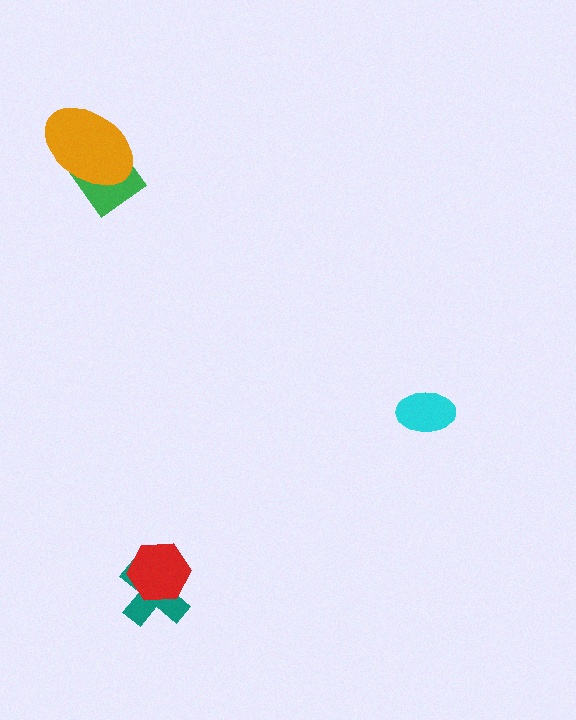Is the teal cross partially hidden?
Yes, it is partially covered by another shape.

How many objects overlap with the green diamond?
1 object overlaps with the green diamond.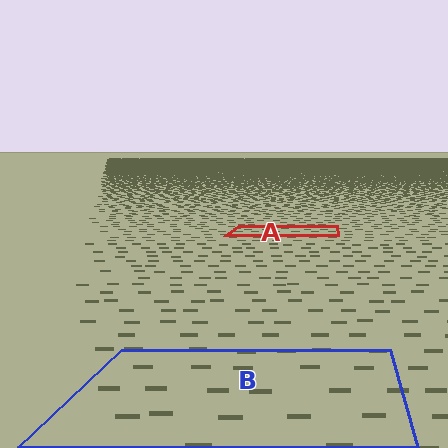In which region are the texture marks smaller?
The texture marks are smaller in region A, because it is farther away.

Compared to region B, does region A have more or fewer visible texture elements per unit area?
Region A has more texture elements per unit area — they are packed more densely because it is farther away.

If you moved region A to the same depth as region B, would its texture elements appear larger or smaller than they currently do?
They would appear larger. At a closer depth, the same texture elements are projected at a bigger on-screen size.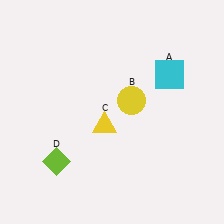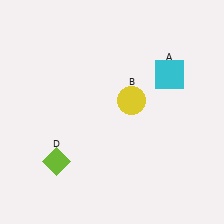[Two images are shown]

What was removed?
The yellow triangle (C) was removed in Image 2.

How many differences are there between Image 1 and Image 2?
There is 1 difference between the two images.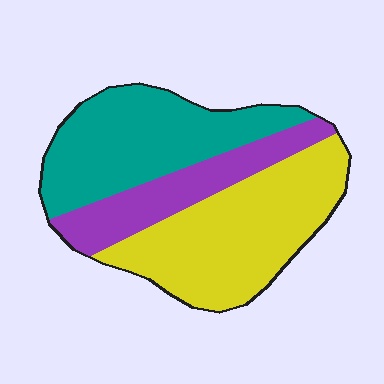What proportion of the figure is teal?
Teal covers 36% of the figure.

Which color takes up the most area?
Yellow, at roughly 45%.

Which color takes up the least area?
Purple, at roughly 20%.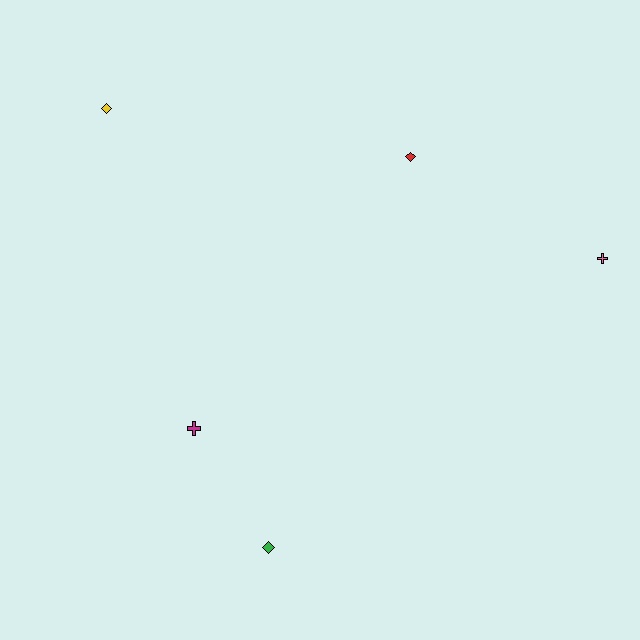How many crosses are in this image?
There are 2 crosses.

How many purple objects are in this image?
There are no purple objects.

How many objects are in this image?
There are 5 objects.